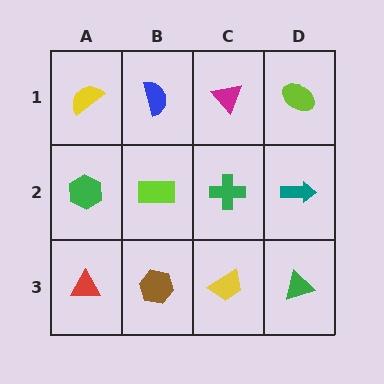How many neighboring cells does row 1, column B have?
3.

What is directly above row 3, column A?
A green hexagon.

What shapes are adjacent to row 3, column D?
A teal arrow (row 2, column D), a yellow trapezoid (row 3, column C).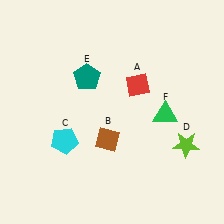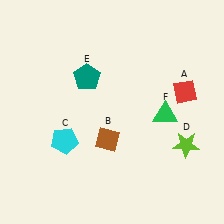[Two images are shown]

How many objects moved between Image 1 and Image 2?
1 object moved between the two images.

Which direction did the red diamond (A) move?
The red diamond (A) moved right.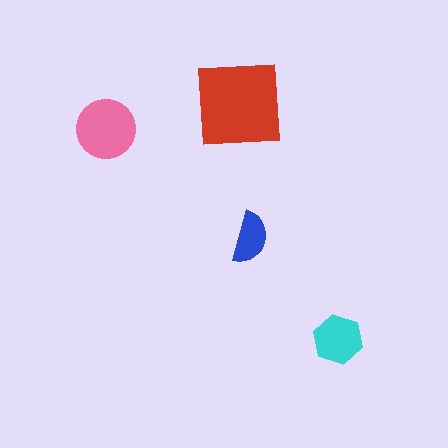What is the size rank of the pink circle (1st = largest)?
2nd.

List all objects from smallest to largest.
The blue semicircle, the cyan hexagon, the pink circle, the red square.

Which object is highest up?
The red square is topmost.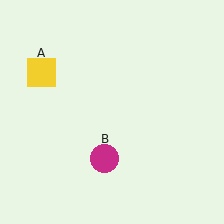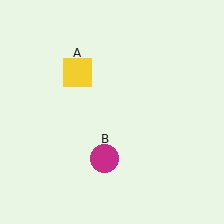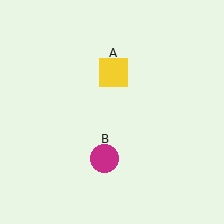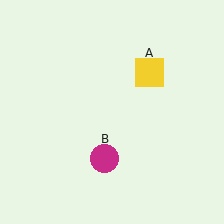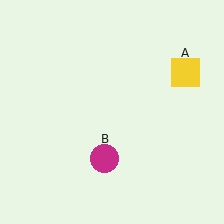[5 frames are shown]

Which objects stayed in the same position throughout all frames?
Magenta circle (object B) remained stationary.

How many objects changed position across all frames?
1 object changed position: yellow square (object A).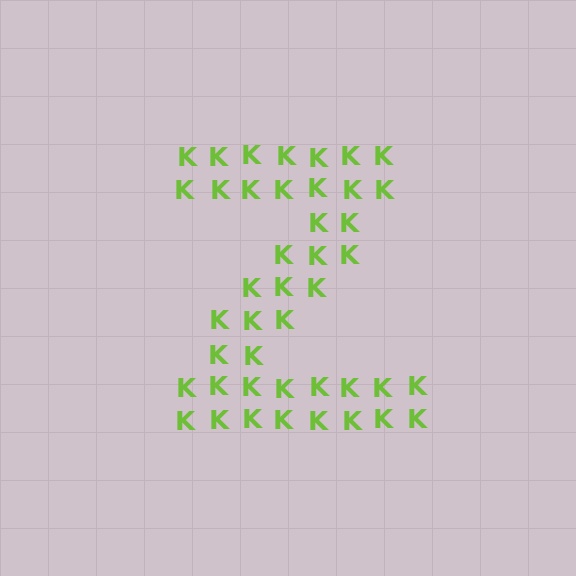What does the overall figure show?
The overall figure shows the letter Z.